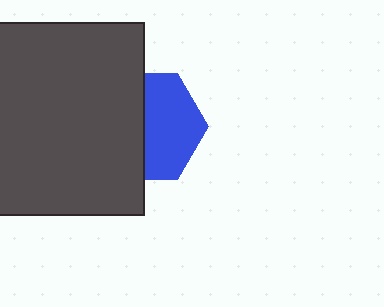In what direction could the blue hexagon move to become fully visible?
The blue hexagon could move right. That would shift it out from behind the dark gray square entirely.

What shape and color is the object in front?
The object in front is a dark gray square.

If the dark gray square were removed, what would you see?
You would see the complete blue hexagon.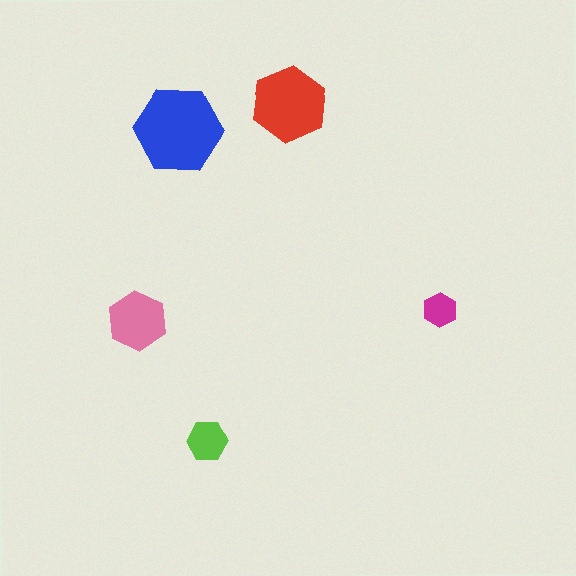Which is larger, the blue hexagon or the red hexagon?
The blue one.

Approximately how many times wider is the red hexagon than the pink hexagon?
About 1.5 times wider.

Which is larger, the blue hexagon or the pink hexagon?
The blue one.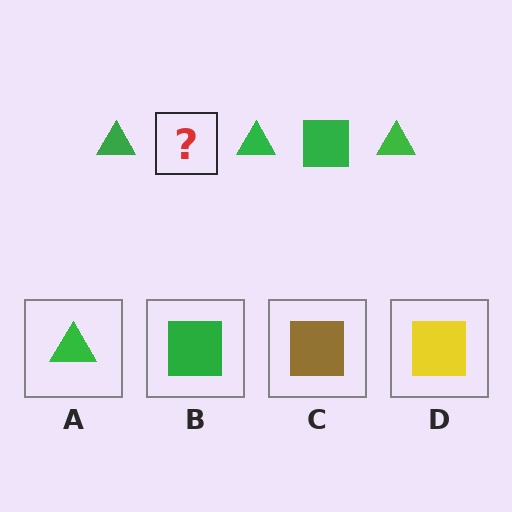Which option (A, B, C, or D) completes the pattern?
B.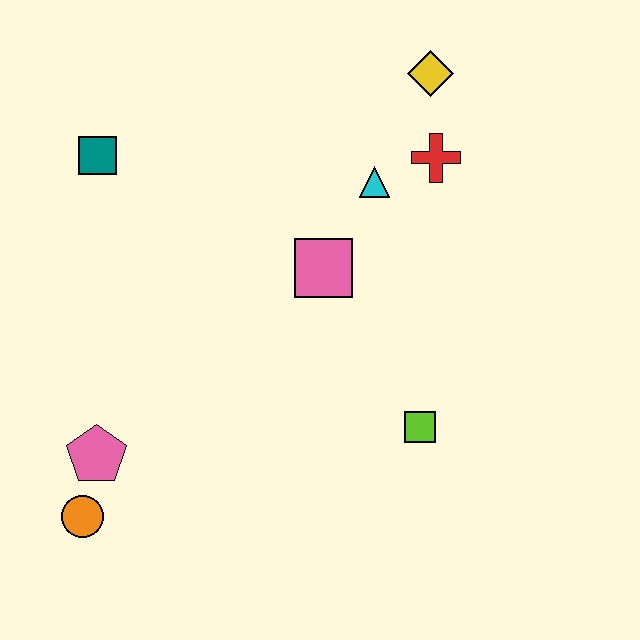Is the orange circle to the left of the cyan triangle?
Yes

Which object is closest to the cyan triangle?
The red cross is closest to the cyan triangle.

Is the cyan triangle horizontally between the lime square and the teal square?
Yes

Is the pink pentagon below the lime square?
Yes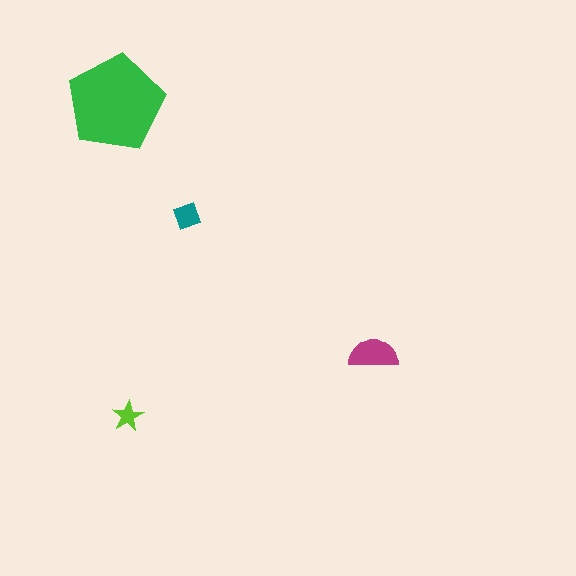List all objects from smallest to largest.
The lime star, the teal diamond, the magenta semicircle, the green pentagon.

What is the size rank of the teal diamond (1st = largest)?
3rd.